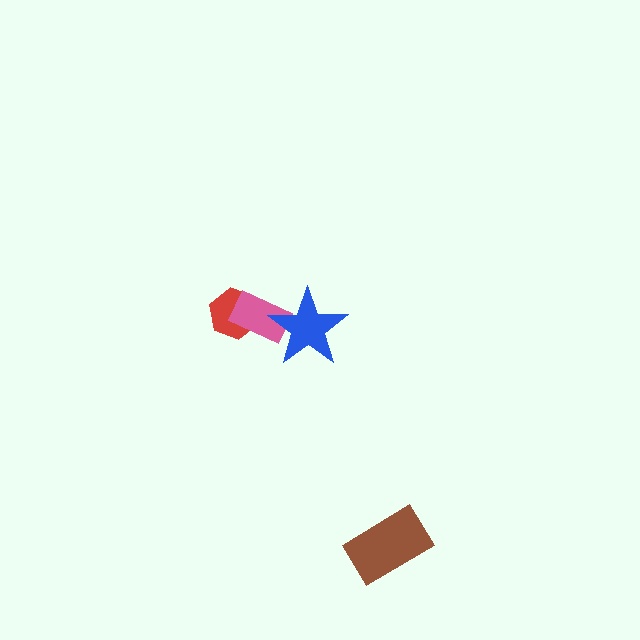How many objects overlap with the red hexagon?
1 object overlaps with the red hexagon.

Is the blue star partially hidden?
No, no other shape covers it.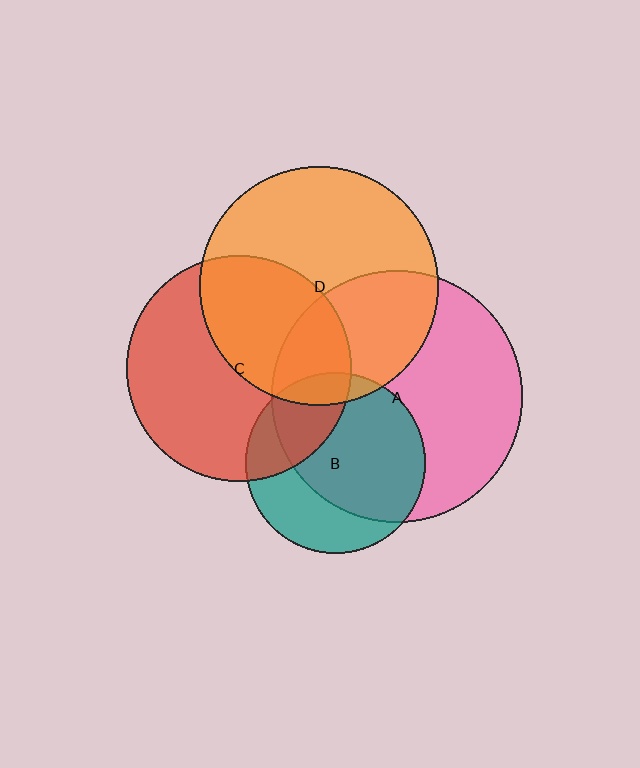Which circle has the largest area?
Circle A (pink).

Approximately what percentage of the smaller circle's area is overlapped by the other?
Approximately 35%.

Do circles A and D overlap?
Yes.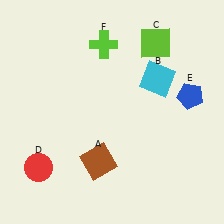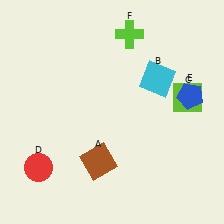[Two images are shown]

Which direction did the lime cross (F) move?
The lime cross (F) moved right.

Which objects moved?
The objects that moved are: the lime square (C), the lime cross (F).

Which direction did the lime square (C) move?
The lime square (C) moved down.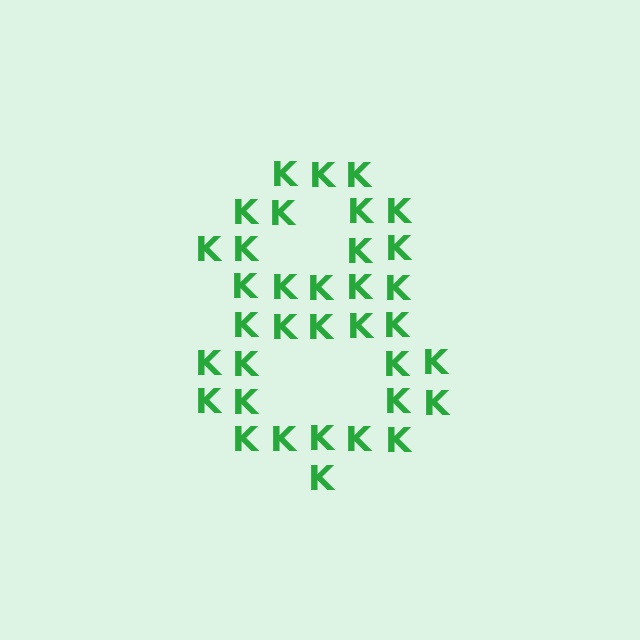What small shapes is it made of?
It is made of small letter K's.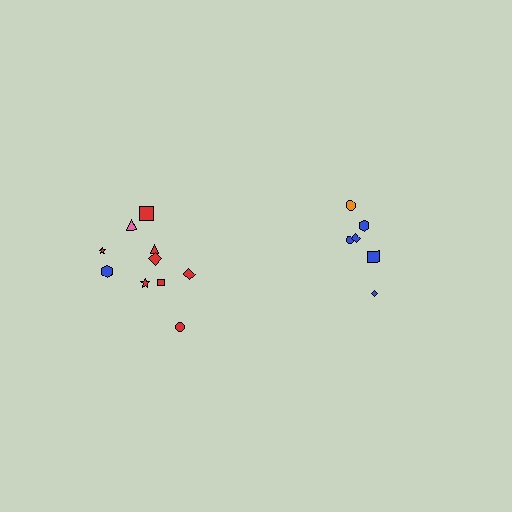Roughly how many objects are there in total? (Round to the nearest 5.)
Roughly 15 objects in total.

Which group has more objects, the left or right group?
The left group.